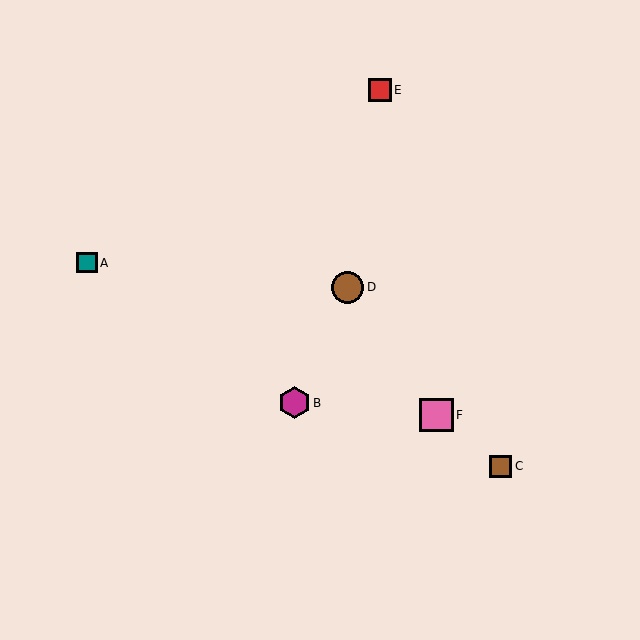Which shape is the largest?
The pink square (labeled F) is the largest.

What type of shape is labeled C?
Shape C is a brown square.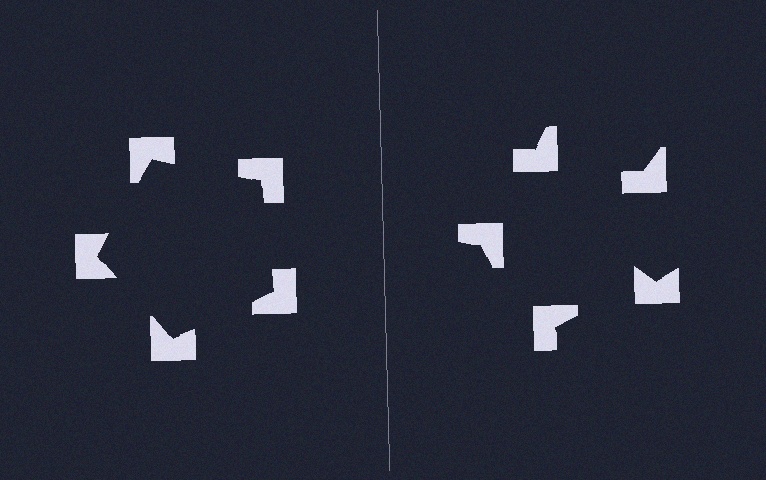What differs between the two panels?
The notched squares are positioned identically on both sides; only the wedge orientations differ. On the left they align to a pentagon; on the right they are misaligned.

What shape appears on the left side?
An illusory pentagon.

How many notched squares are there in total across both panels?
10 — 5 on each side.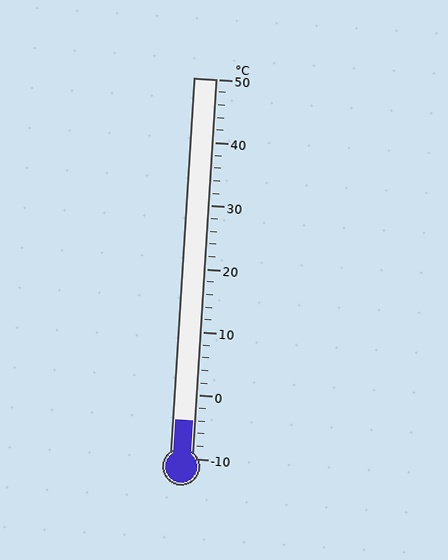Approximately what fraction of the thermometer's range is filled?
The thermometer is filled to approximately 10% of its range.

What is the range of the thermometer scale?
The thermometer scale ranges from -10°C to 50°C.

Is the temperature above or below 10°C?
The temperature is below 10°C.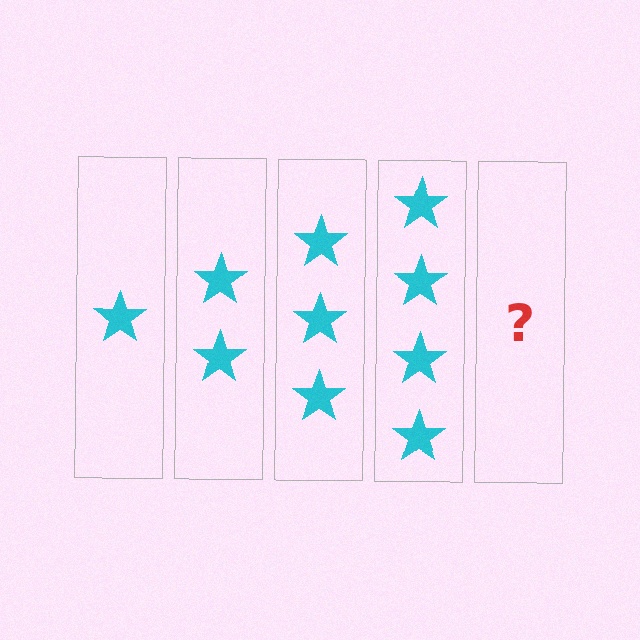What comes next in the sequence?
The next element should be 5 stars.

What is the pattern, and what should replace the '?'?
The pattern is that each step adds one more star. The '?' should be 5 stars.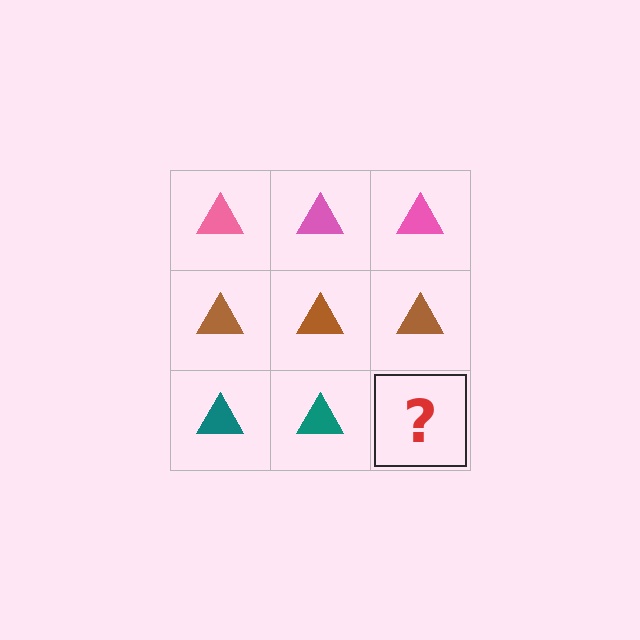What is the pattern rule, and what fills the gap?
The rule is that each row has a consistent color. The gap should be filled with a teal triangle.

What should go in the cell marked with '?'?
The missing cell should contain a teal triangle.